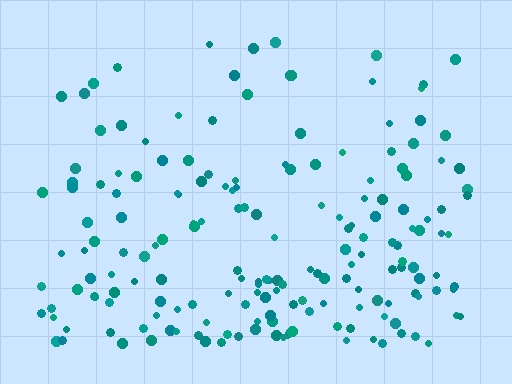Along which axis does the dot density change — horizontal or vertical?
Vertical.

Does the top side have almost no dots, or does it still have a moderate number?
Still a moderate number, just noticeably fewer than the bottom.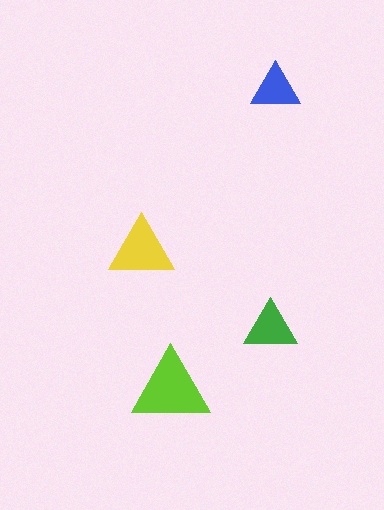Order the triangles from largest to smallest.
the lime one, the yellow one, the green one, the blue one.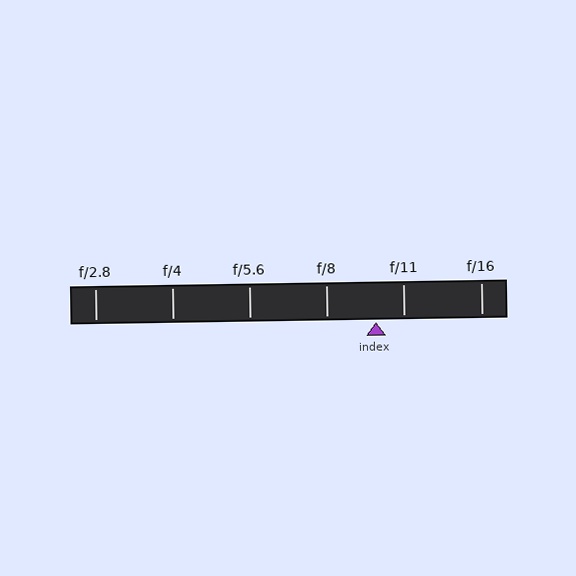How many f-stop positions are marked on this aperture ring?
There are 6 f-stop positions marked.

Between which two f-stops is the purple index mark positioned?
The index mark is between f/8 and f/11.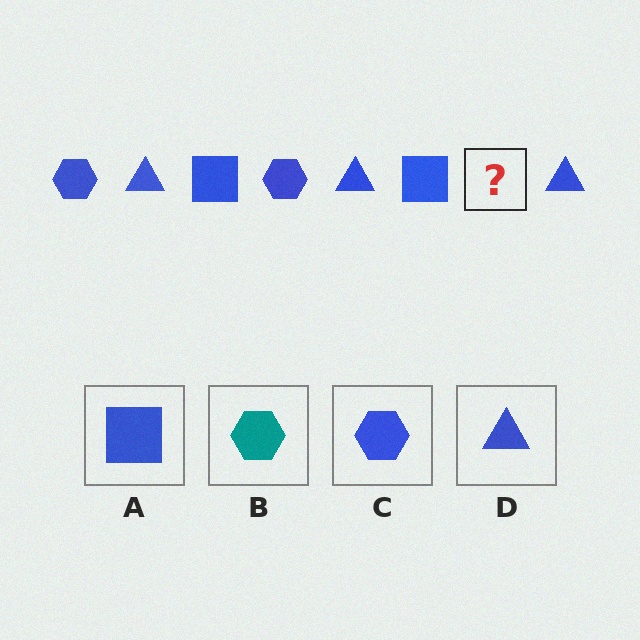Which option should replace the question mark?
Option C.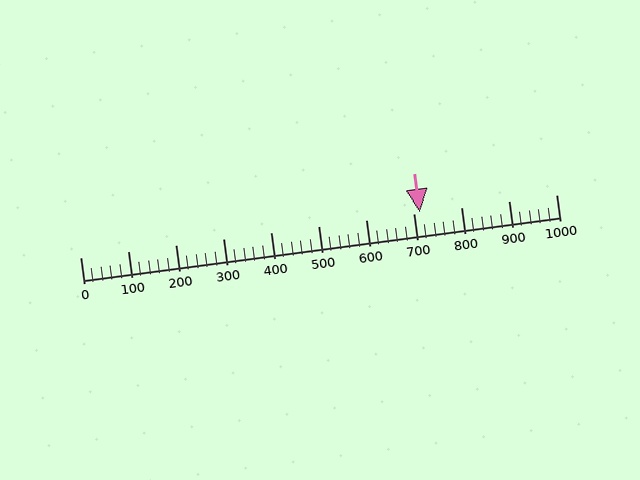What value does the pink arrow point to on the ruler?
The pink arrow points to approximately 714.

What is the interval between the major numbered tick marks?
The major tick marks are spaced 100 units apart.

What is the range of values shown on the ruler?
The ruler shows values from 0 to 1000.